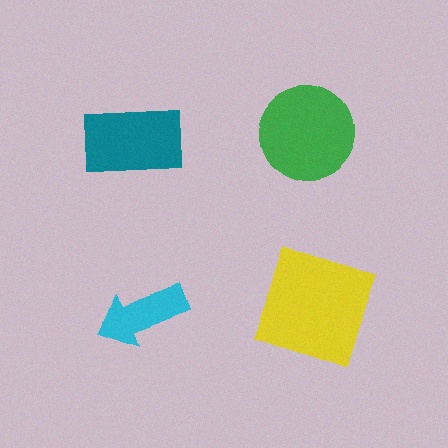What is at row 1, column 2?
A green circle.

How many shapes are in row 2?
2 shapes.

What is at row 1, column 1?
A teal rectangle.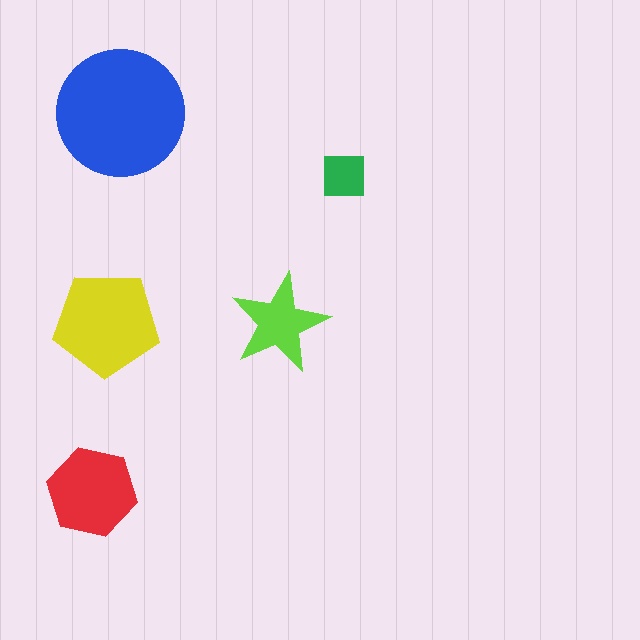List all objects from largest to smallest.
The blue circle, the yellow pentagon, the red hexagon, the lime star, the green square.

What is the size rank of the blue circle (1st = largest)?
1st.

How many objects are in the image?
There are 5 objects in the image.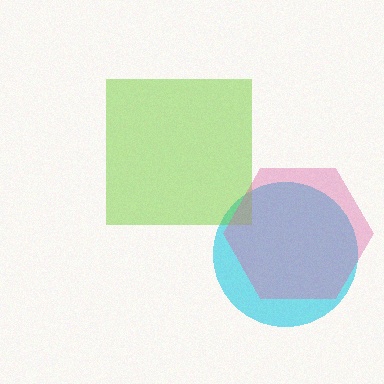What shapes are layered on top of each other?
The layered shapes are: a cyan circle, a lime square, a pink hexagon.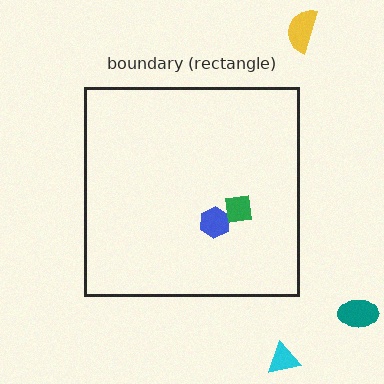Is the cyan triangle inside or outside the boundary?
Outside.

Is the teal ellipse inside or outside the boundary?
Outside.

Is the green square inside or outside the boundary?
Inside.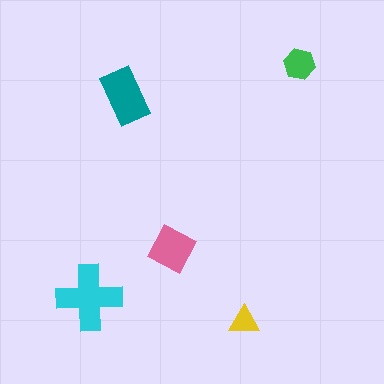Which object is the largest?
The cyan cross.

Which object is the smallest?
The yellow triangle.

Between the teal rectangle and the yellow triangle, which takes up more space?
The teal rectangle.